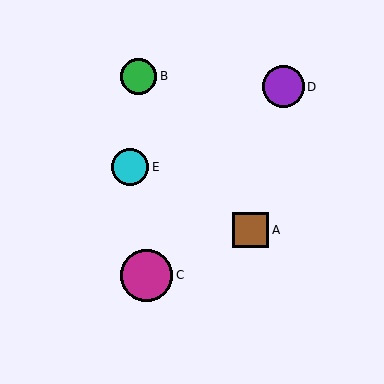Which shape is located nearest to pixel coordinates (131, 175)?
The cyan circle (labeled E) at (130, 167) is nearest to that location.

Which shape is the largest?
The magenta circle (labeled C) is the largest.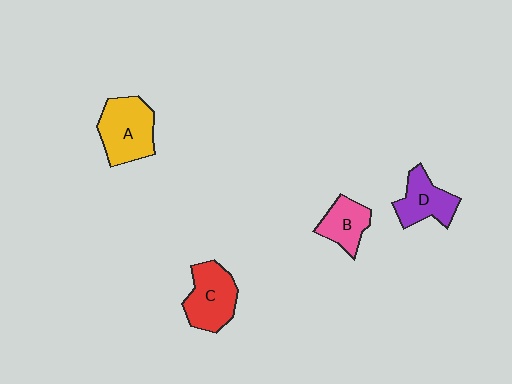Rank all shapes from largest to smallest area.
From largest to smallest: A (yellow), C (red), D (purple), B (pink).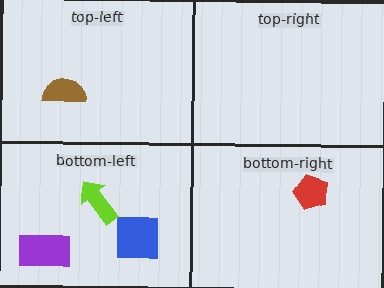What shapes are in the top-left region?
The brown semicircle.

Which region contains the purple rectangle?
The bottom-left region.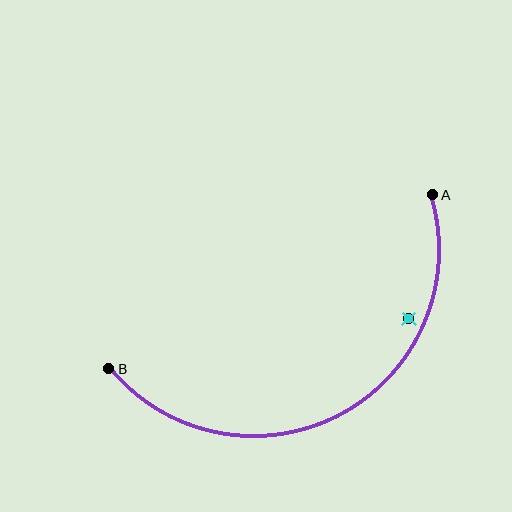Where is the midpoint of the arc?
The arc midpoint is the point on the curve farthest from the straight line joining A and B. It sits below that line.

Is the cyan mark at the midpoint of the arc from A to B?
No — the cyan mark does not lie on the arc at all. It sits slightly inside the curve.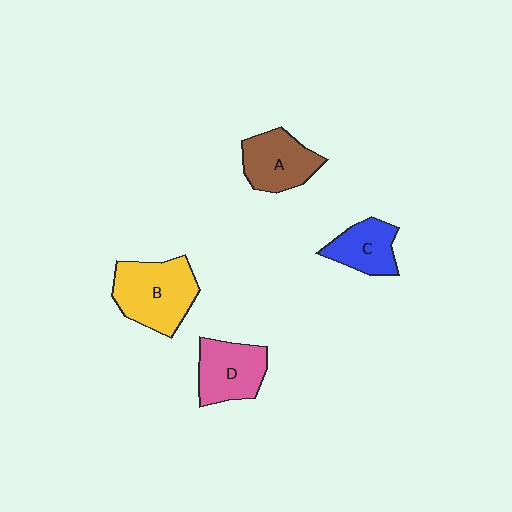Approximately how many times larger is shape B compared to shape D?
Approximately 1.3 times.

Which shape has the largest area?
Shape B (yellow).